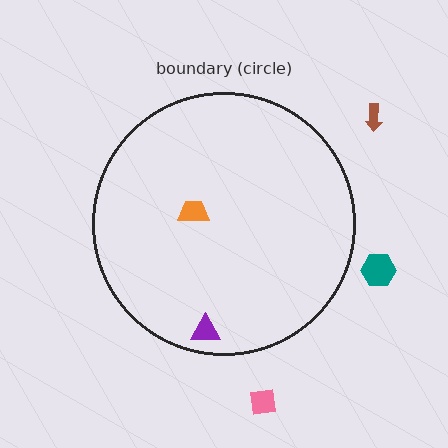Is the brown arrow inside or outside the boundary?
Outside.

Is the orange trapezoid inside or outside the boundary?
Inside.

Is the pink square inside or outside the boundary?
Outside.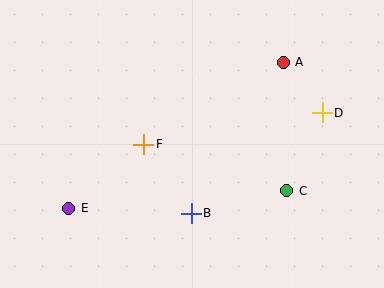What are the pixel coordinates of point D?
Point D is at (322, 113).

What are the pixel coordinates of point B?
Point B is at (191, 213).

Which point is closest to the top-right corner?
Point A is closest to the top-right corner.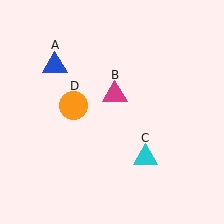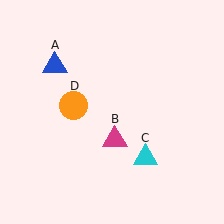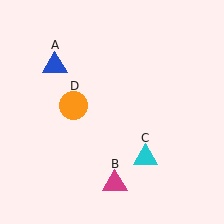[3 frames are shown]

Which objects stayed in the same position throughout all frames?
Blue triangle (object A) and cyan triangle (object C) and orange circle (object D) remained stationary.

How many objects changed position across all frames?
1 object changed position: magenta triangle (object B).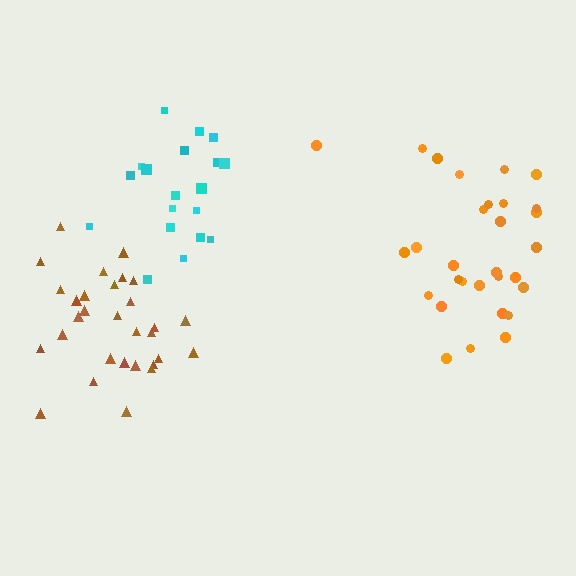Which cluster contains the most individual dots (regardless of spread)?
Orange (30).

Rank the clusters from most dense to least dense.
brown, cyan, orange.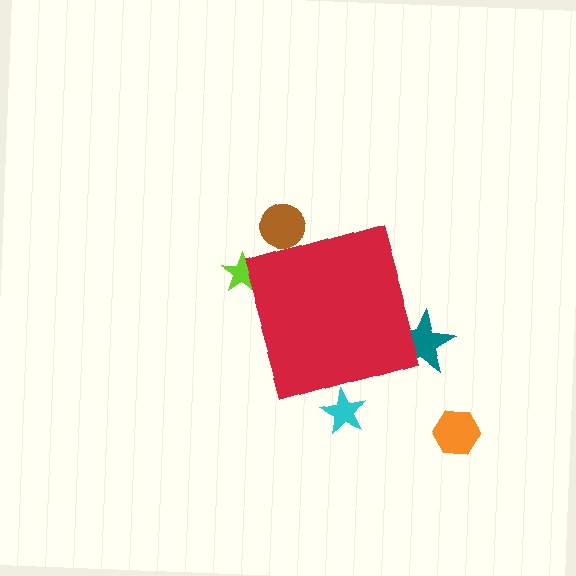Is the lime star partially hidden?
Yes, the lime star is partially hidden behind the red diamond.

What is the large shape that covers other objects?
A red diamond.